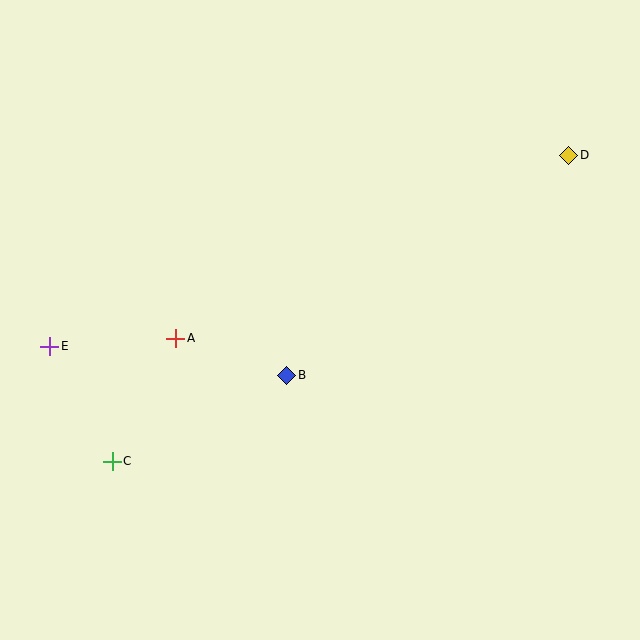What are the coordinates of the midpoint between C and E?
The midpoint between C and E is at (81, 404).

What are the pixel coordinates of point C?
Point C is at (112, 461).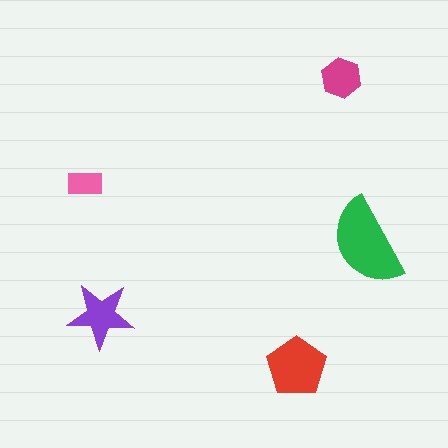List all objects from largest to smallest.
The green semicircle, the red pentagon, the purple star, the magenta hexagon, the pink rectangle.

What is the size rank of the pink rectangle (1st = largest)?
5th.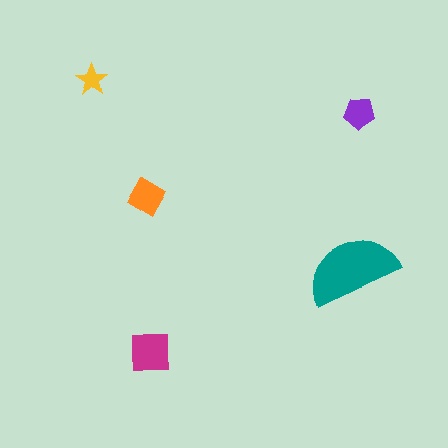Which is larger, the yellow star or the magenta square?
The magenta square.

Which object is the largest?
The teal semicircle.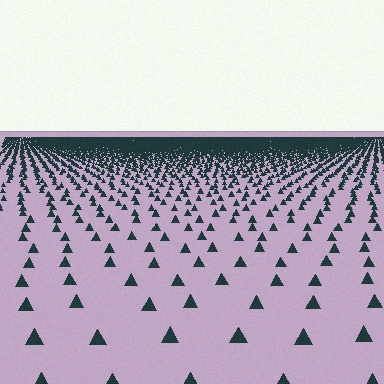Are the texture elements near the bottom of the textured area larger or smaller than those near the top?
Larger. Near the bottom, elements are closer to the viewer and appear at a bigger on-screen size.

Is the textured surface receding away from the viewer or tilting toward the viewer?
The surface is receding away from the viewer. Texture elements get smaller and denser toward the top.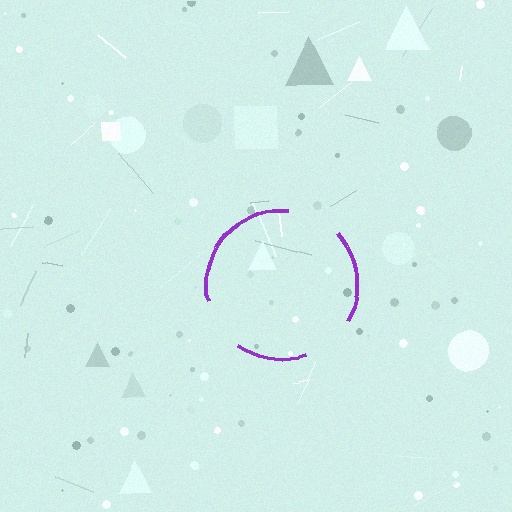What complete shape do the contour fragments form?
The contour fragments form a circle.